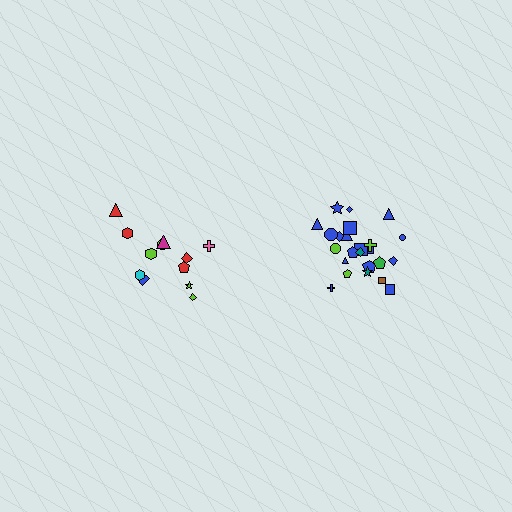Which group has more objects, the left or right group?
The right group.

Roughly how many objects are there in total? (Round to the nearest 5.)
Roughly 35 objects in total.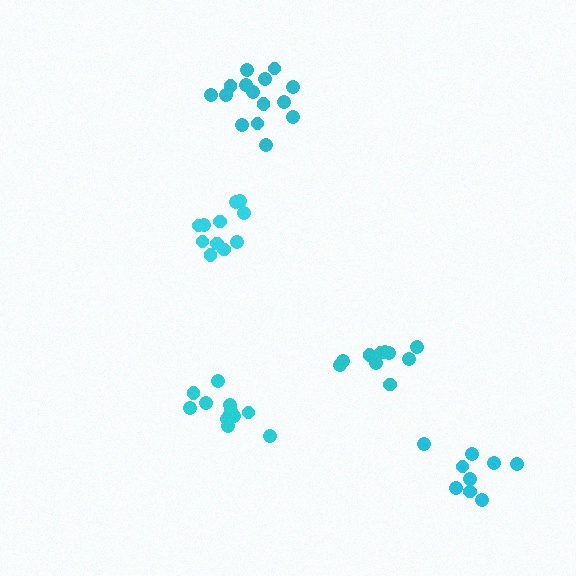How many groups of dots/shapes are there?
There are 5 groups.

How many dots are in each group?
Group 1: 10 dots, Group 2: 9 dots, Group 3: 11 dots, Group 4: 15 dots, Group 5: 12 dots (57 total).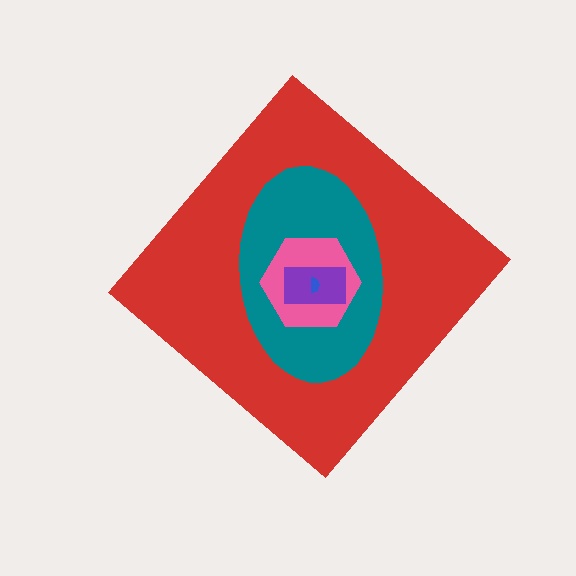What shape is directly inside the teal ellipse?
The pink hexagon.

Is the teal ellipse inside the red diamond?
Yes.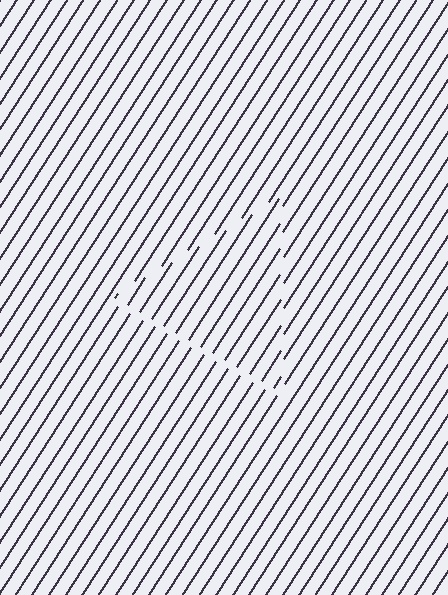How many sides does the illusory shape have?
3 sides — the line-ends trace a triangle.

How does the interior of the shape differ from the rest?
The interior of the shape contains the same grating, shifted by half a period — the contour is defined by the phase discontinuity where line-ends from the inner and outer gratings abut.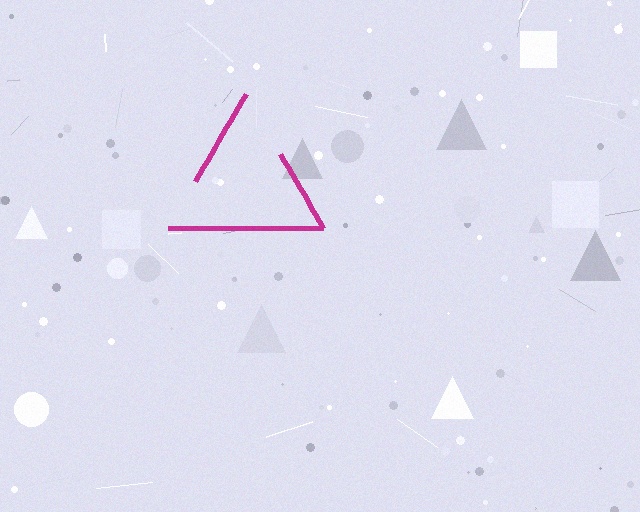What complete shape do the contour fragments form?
The contour fragments form a triangle.